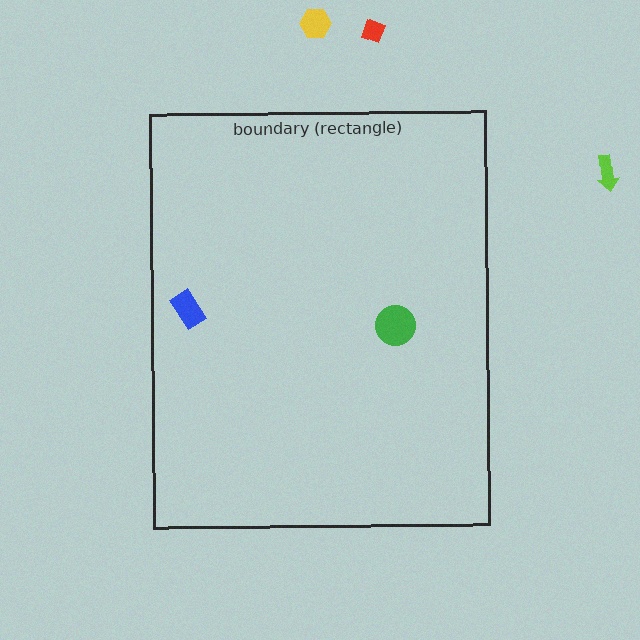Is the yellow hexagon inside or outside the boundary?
Outside.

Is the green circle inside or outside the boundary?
Inside.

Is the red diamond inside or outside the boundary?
Outside.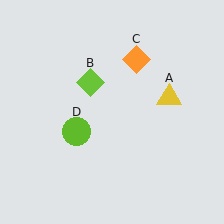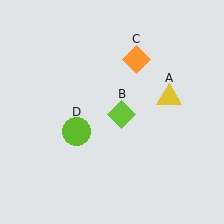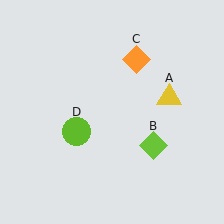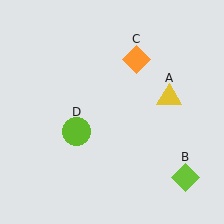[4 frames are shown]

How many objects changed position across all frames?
1 object changed position: lime diamond (object B).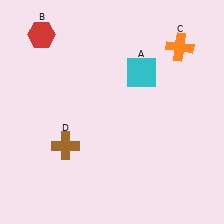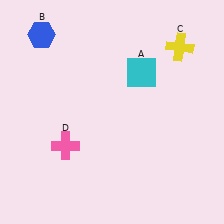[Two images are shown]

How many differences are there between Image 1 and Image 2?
There are 3 differences between the two images.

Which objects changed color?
B changed from red to blue. C changed from orange to yellow. D changed from brown to pink.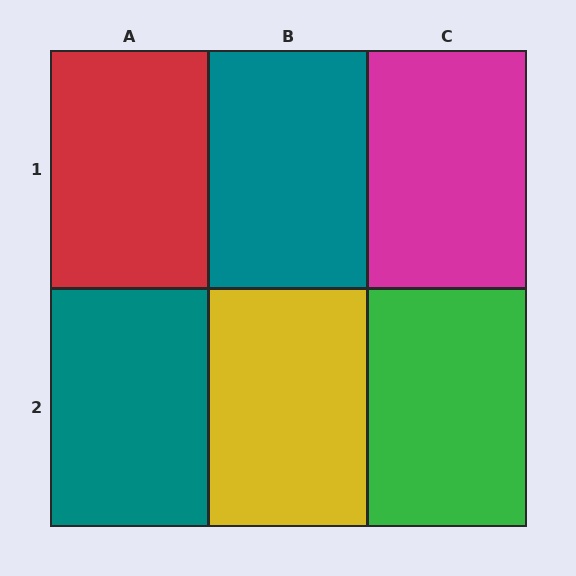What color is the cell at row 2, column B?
Yellow.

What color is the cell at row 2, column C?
Green.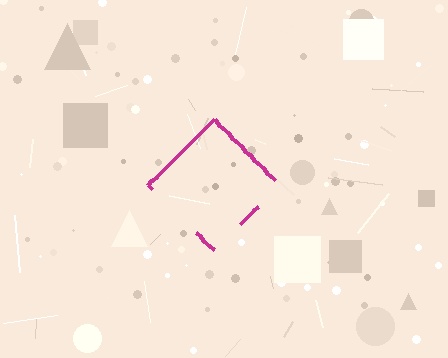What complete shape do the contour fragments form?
The contour fragments form a diamond.